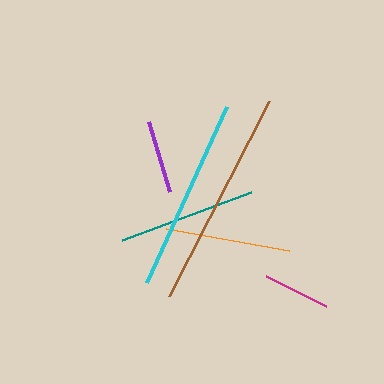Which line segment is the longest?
The brown line is the longest at approximately 219 pixels.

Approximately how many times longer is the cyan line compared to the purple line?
The cyan line is approximately 2.6 times the length of the purple line.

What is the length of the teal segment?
The teal segment is approximately 138 pixels long.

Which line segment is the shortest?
The magenta line is the shortest at approximately 68 pixels.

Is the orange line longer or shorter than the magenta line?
The orange line is longer than the magenta line.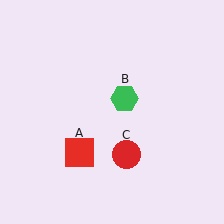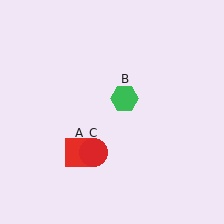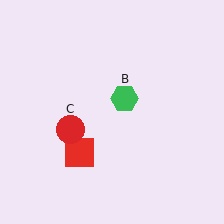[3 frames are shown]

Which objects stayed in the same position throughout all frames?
Red square (object A) and green hexagon (object B) remained stationary.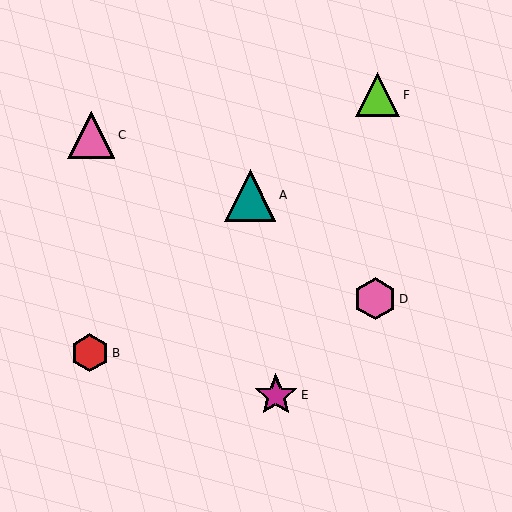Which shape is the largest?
The teal triangle (labeled A) is the largest.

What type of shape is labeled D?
Shape D is a pink hexagon.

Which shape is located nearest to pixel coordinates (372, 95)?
The lime triangle (labeled F) at (378, 95) is nearest to that location.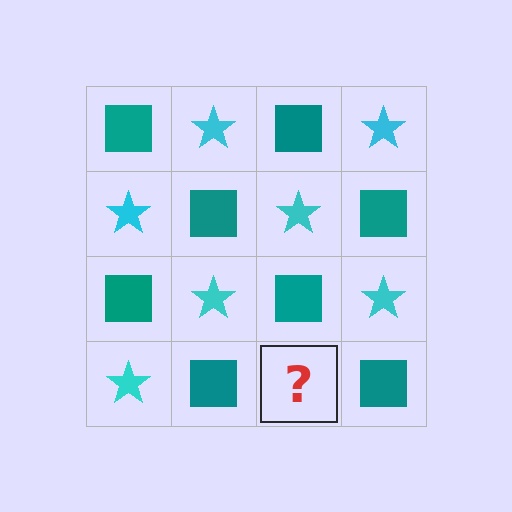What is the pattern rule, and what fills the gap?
The rule is that it alternates teal square and cyan star in a checkerboard pattern. The gap should be filled with a cyan star.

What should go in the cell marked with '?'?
The missing cell should contain a cyan star.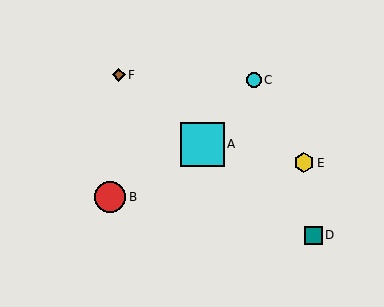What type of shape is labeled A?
Shape A is a cyan square.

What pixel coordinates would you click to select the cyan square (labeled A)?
Click at (202, 144) to select the cyan square A.